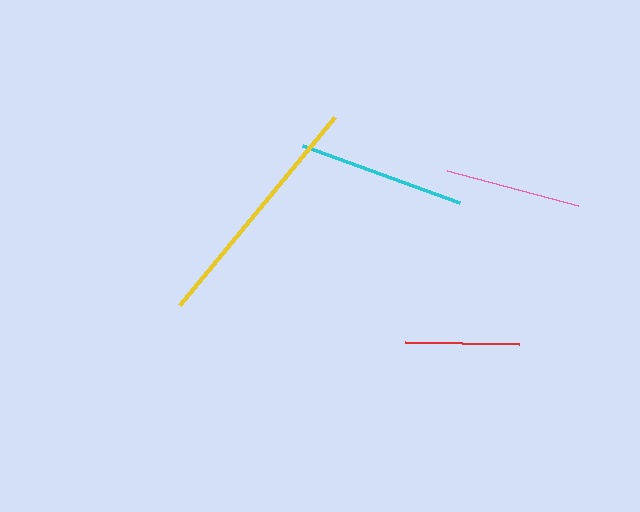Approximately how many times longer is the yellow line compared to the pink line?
The yellow line is approximately 1.8 times the length of the pink line.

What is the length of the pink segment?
The pink segment is approximately 135 pixels long.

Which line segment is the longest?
The yellow line is the longest at approximately 244 pixels.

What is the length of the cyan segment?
The cyan segment is approximately 166 pixels long.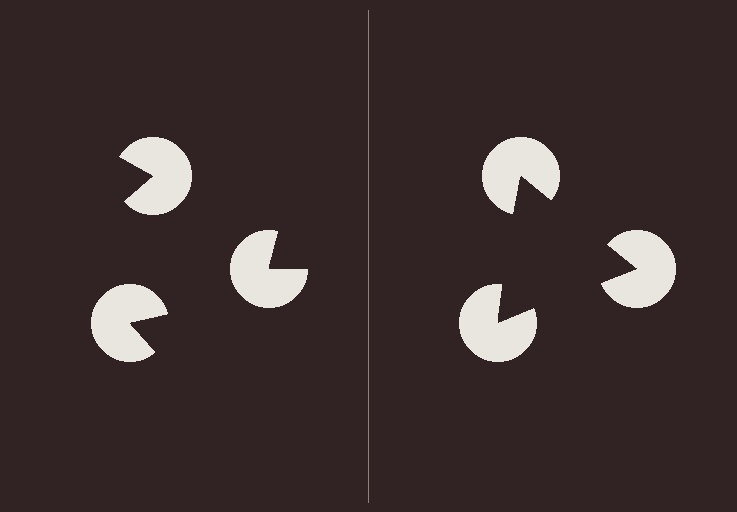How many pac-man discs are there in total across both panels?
6 — 3 on each side.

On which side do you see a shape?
An illusory triangle appears on the right side. On the left side the wedge cuts are rotated, so no coherent shape forms.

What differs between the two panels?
The pac-man discs are positioned identically on both sides; only the wedge orientations differ. On the right they align to a triangle; on the left they are misaligned.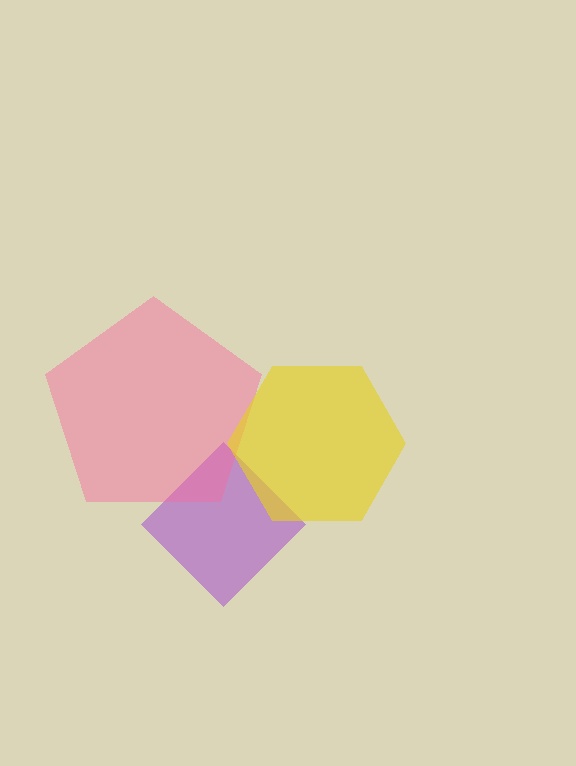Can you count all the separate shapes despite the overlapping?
Yes, there are 3 separate shapes.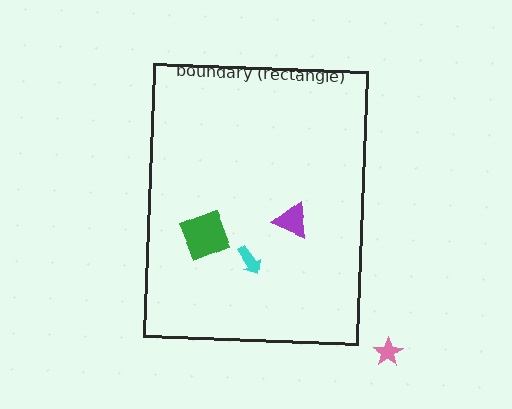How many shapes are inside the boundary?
3 inside, 1 outside.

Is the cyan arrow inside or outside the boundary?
Inside.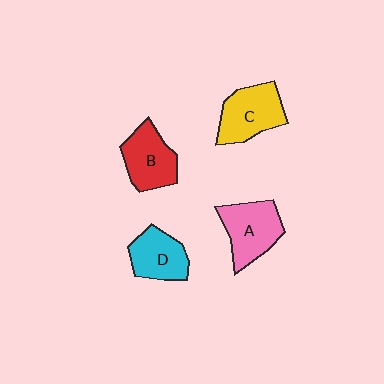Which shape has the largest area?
Shape A (pink).